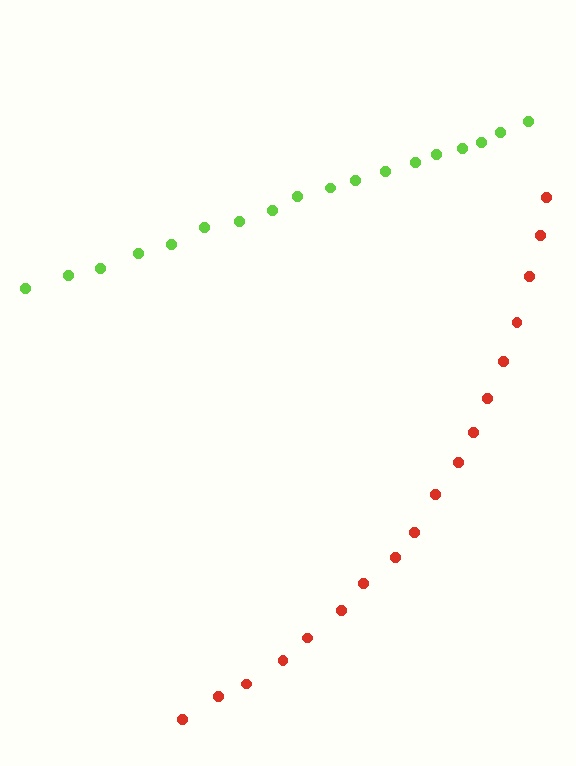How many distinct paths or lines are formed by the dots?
There are 2 distinct paths.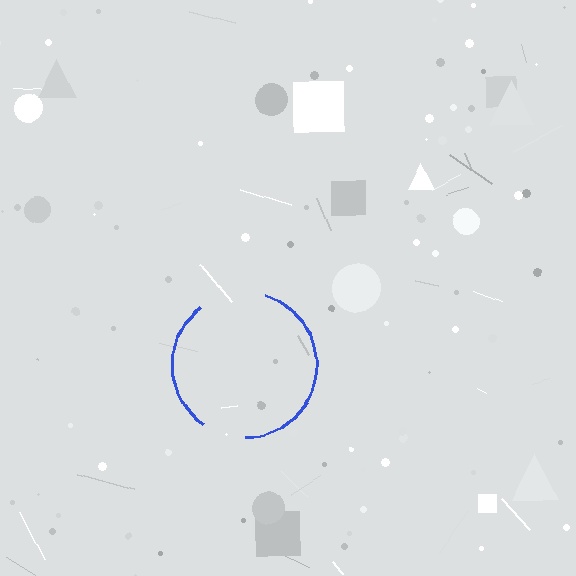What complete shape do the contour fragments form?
The contour fragments form a circle.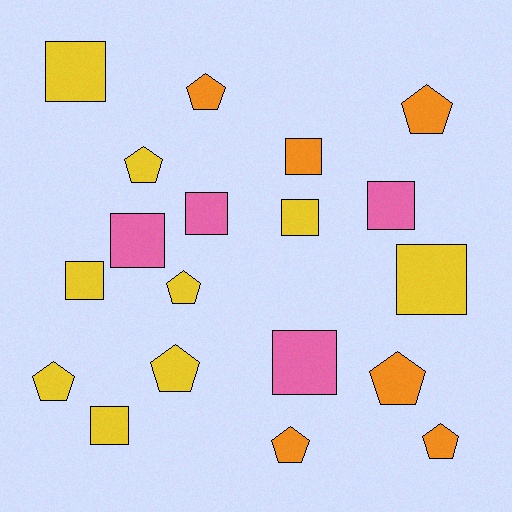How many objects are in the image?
There are 19 objects.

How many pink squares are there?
There are 4 pink squares.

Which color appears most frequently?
Yellow, with 9 objects.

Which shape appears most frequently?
Square, with 10 objects.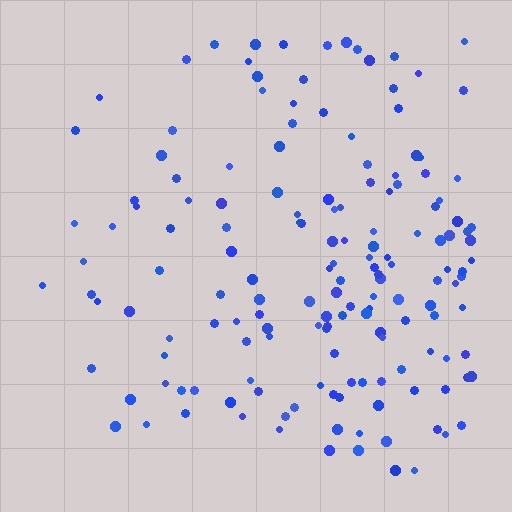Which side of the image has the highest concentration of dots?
The right.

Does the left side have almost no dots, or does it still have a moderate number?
Still a moderate number, just noticeably fewer than the right.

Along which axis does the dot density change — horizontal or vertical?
Horizontal.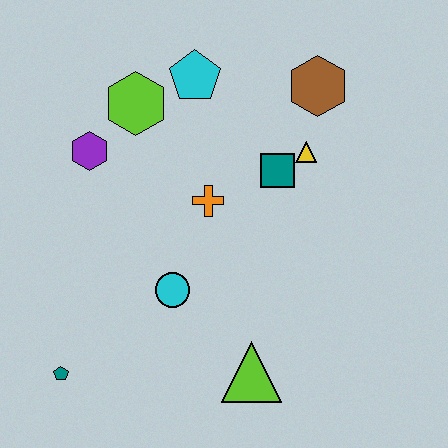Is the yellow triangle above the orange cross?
Yes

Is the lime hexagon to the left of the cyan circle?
Yes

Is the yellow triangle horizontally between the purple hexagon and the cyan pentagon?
No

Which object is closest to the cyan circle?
The orange cross is closest to the cyan circle.